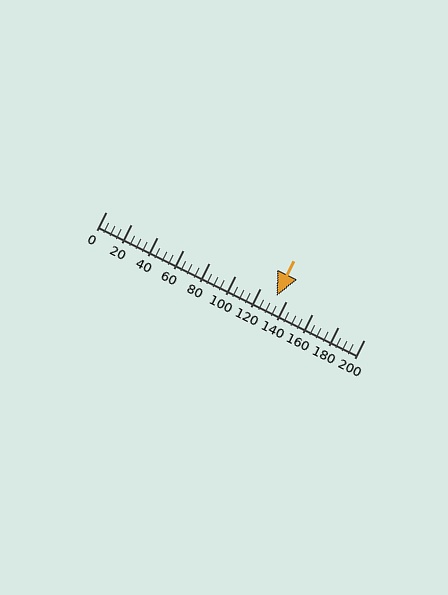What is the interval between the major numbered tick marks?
The major tick marks are spaced 20 units apart.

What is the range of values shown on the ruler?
The ruler shows values from 0 to 200.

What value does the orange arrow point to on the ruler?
The orange arrow points to approximately 132.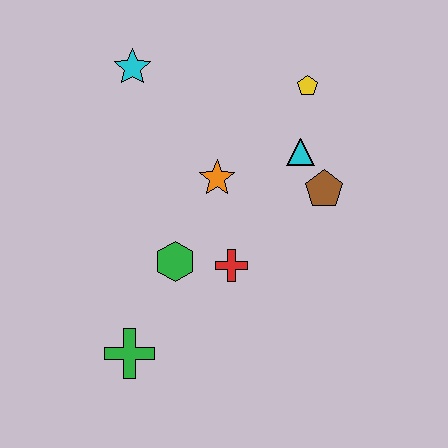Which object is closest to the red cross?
The green hexagon is closest to the red cross.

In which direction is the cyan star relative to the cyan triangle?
The cyan star is to the left of the cyan triangle.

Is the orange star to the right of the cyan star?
Yes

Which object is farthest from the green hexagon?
The yellow pentagon is farthest from the green hexagon.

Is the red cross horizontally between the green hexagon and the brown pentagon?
Yes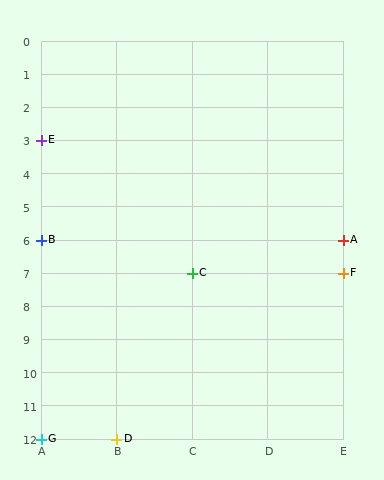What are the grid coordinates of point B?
Point B is at grid coordinates (A, 6).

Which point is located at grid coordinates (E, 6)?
Point A is at (E, 6).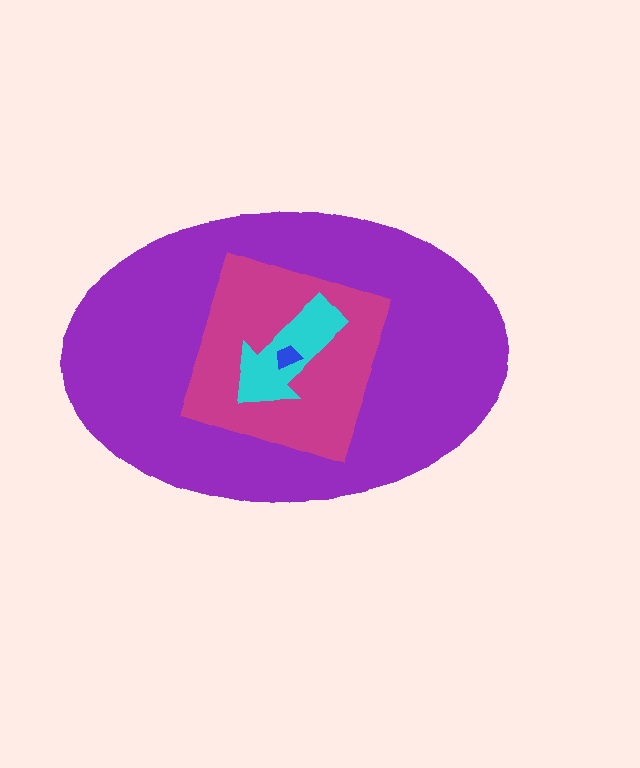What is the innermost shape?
The blue trapezoid.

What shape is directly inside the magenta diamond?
The cyan arrow.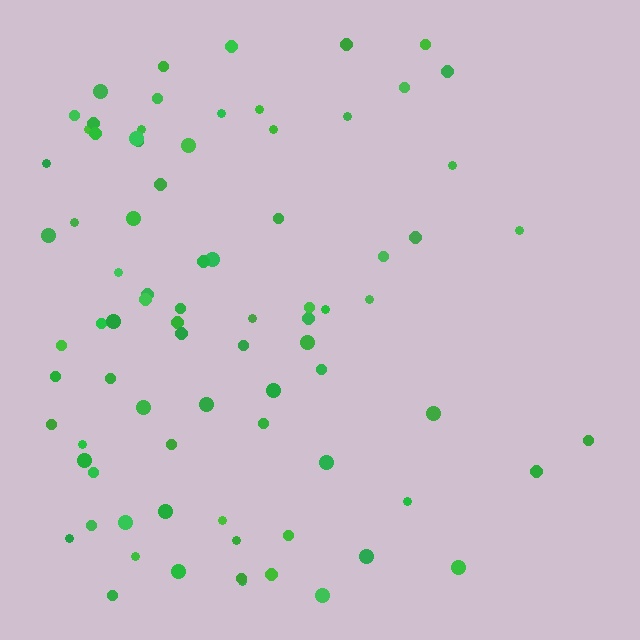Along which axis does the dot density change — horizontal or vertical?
Horizontal.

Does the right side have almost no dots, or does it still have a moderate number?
Still a moderate number, just noticeably fewer than the left.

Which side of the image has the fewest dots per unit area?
The right.